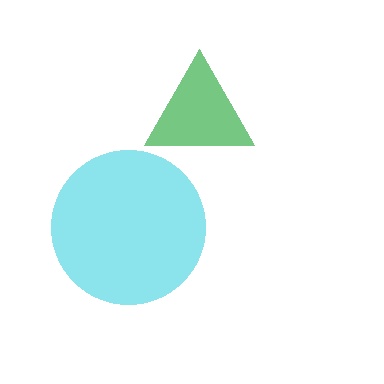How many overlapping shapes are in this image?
There are 2 overlapping shapes in the image.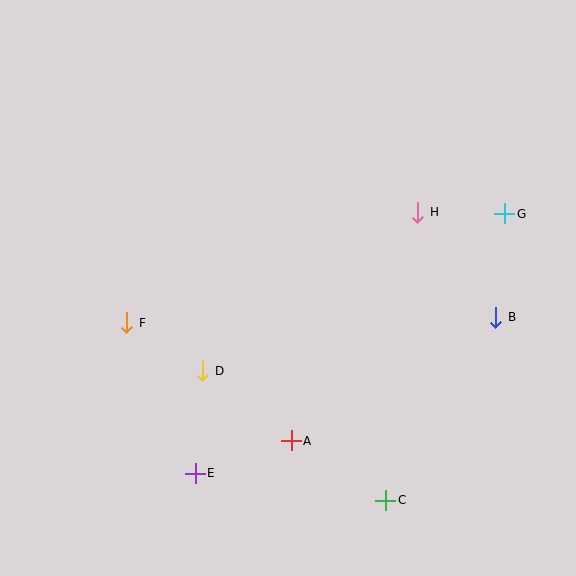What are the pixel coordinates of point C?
Point C is at (386, 500).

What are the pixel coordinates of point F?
Point F is at (127, 323).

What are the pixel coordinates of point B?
Point B is at (496, 317).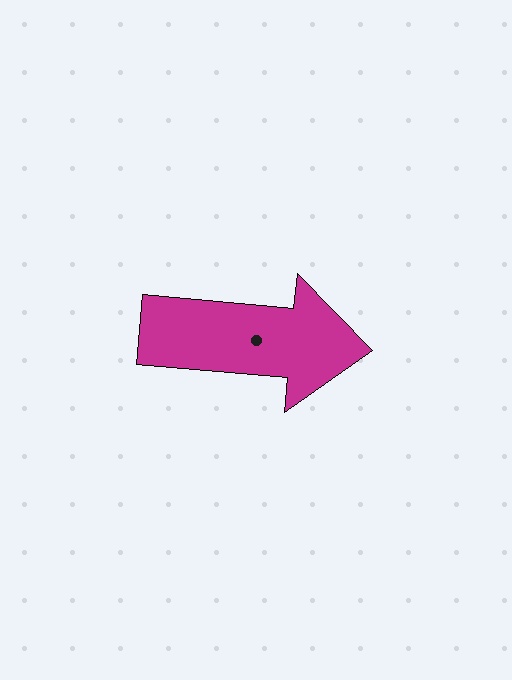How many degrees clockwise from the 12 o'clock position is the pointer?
Approximately 95 degrees.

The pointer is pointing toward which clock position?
Roughly 3 o'clock.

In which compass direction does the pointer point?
East.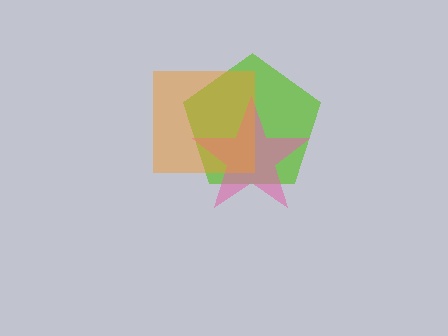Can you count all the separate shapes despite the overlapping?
Yes, there are 3 separate shapes.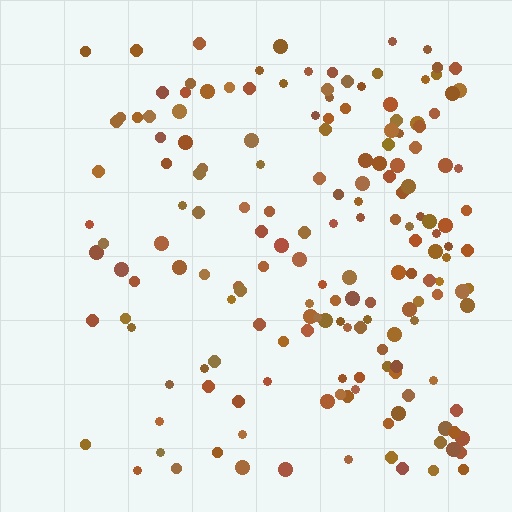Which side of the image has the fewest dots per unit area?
The left.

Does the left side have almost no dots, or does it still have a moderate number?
Still a moderate number, just noticeably fewer than the right.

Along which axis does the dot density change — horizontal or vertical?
Horizontal.